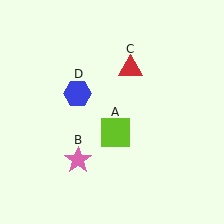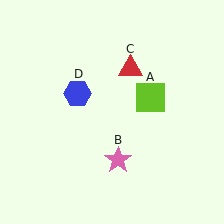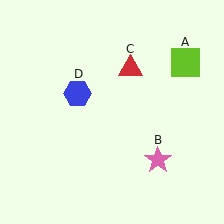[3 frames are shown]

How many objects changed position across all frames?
2 objects changed position: lime square (object A), pink star (object B).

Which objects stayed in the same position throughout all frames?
Red triangle (object C) and blue hexagon (object D) remained stationary.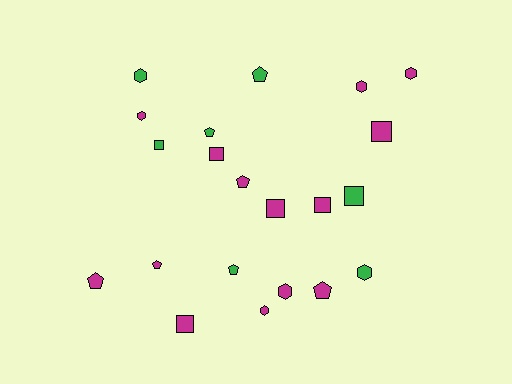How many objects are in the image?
There are 21 objects.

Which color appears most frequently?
Magenta, with 14 objects.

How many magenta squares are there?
There are 5 magenta squares.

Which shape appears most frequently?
Square, with 7 objects.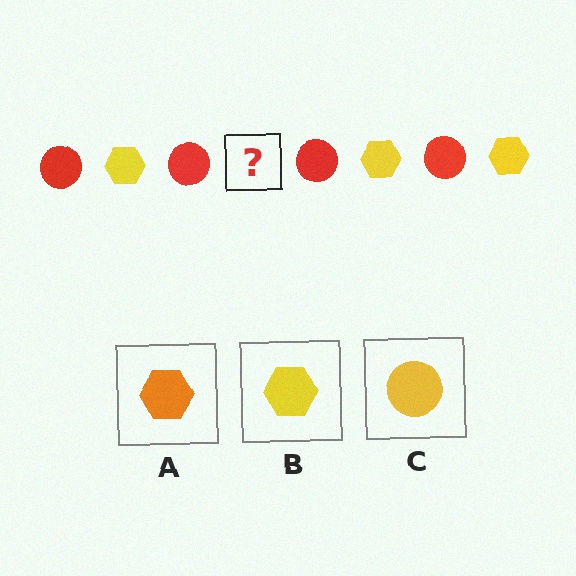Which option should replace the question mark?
Option B.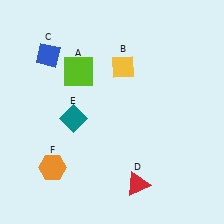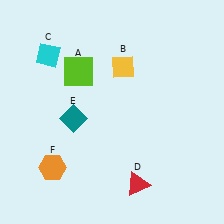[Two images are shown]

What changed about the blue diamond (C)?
In Image 1, C is blue. In Image 2, it changed to cyan.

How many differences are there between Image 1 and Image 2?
There is 1 difference between the two images.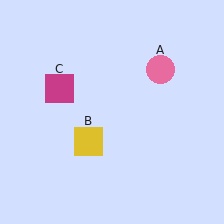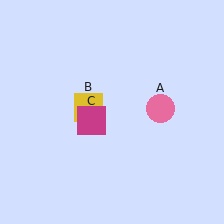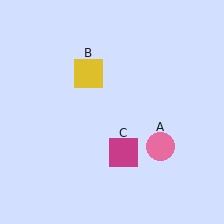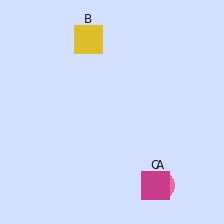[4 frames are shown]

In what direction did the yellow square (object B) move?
The yellow square (object B) moved up.